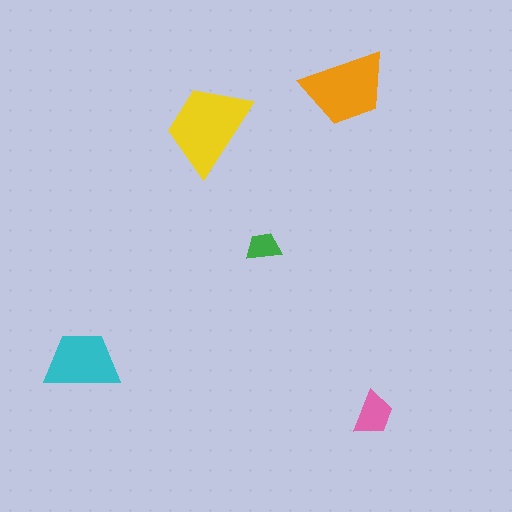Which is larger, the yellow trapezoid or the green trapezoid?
The yellow one.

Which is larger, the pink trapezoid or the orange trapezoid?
The orange one.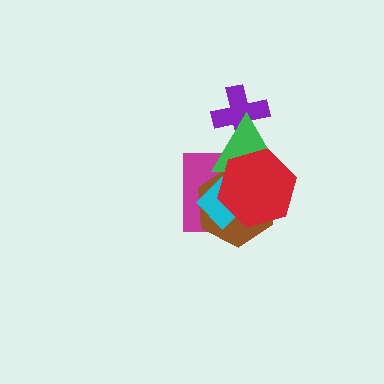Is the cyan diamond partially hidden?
Yes, it is partially covered by another shape.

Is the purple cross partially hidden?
Yes, it is partially covered by another shape.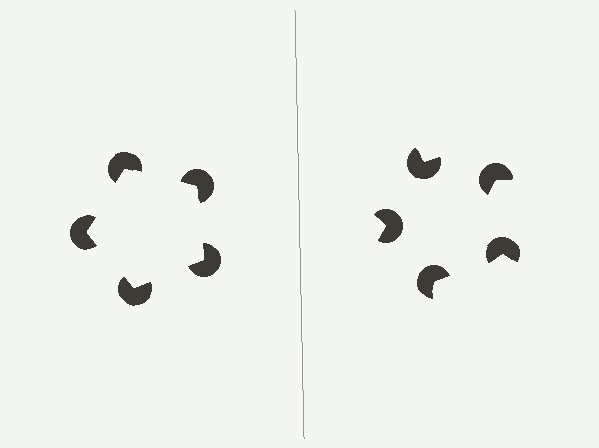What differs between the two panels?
The pac-man discs are positioned identically on both sides; only the wedge orientations differ. On the left they align to a pentagon; on the right they are misaligned.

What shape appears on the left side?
An illusory pentagon.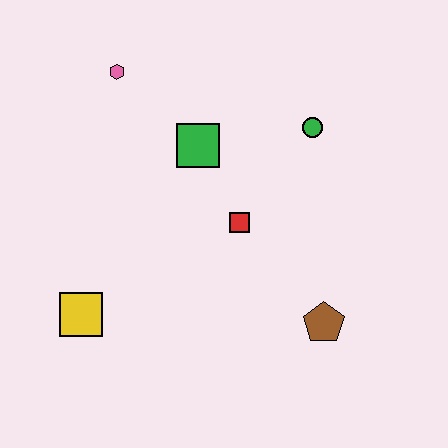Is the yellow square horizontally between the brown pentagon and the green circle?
No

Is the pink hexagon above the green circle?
Yes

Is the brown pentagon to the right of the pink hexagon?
Yes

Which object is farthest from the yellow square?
The green circle is farthest from the yellow square.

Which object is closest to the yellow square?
The red square is closest to the yellow square.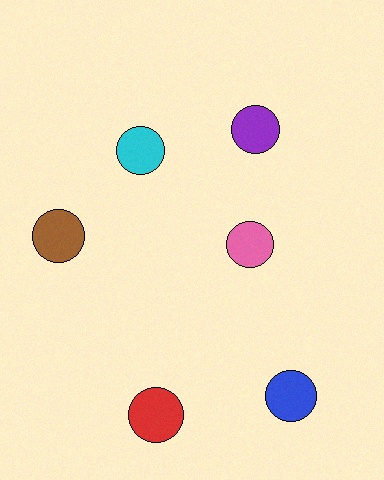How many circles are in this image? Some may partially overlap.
There are 6 circles.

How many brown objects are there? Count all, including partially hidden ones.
There is 1 brown object.